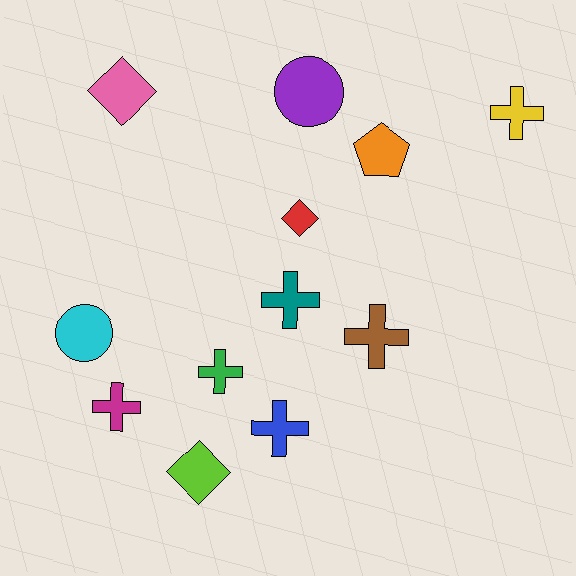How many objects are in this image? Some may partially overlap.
There are 12 objects.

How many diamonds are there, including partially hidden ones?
There are 3 diamonds.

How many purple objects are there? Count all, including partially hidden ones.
There is 1 purple object.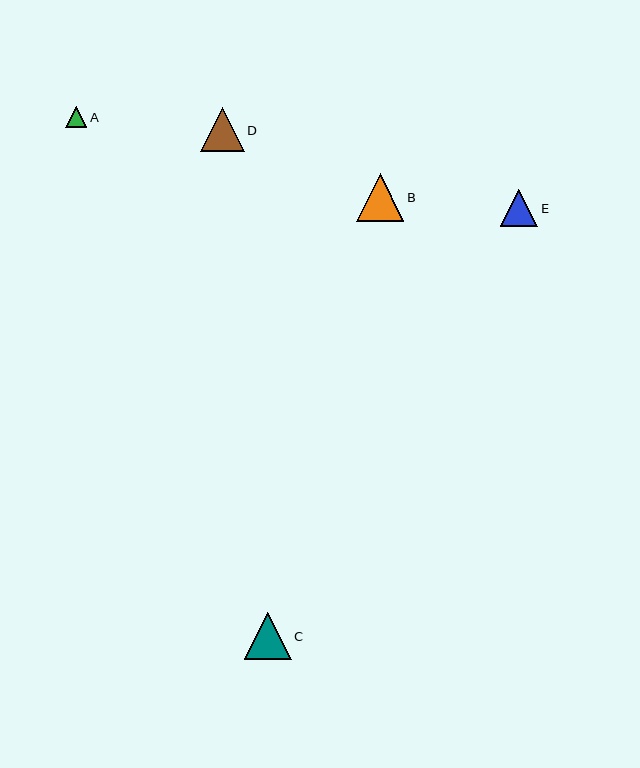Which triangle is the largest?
Triangle B is the largest with a size of approximately 48 pixels.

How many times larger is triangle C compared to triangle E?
Triangle C is approximately 1.3 times the size of triangle E.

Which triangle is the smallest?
Triangle A is the smallest with a size of approximately 21 pixels.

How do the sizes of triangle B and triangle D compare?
Triangle B and triangle D are approximately the same size.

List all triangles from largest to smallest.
From largest to smallest: B, C, D, E, A.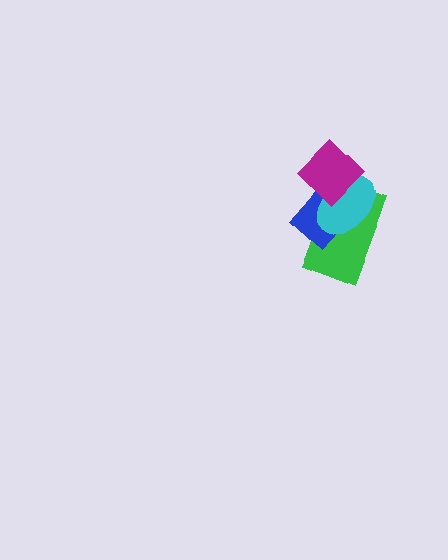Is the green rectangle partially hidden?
Yes, it is partially covered by another shape.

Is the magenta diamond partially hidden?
No, no other shape covers it.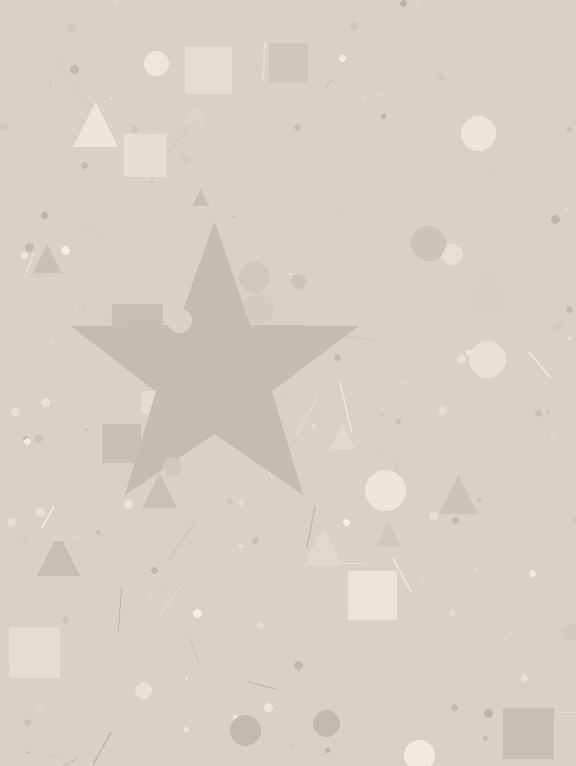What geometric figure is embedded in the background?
A star is embedded in the background.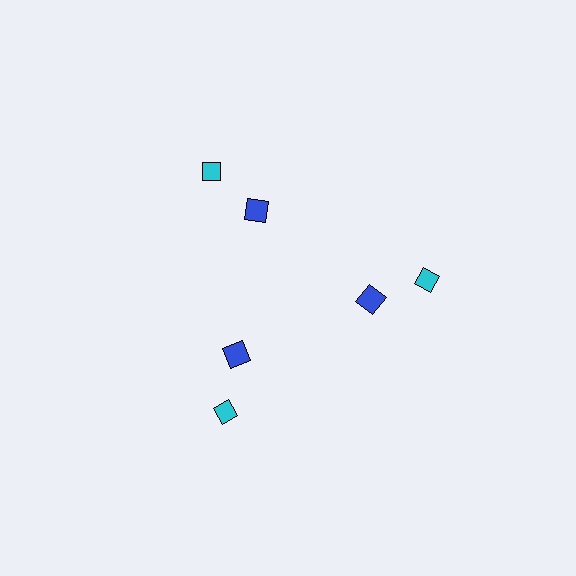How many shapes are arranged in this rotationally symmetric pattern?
There are 6 shapes, arranged in 3 groups of 2.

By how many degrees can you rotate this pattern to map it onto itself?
The pattern maps onto itself every 120 degrees of rotation.